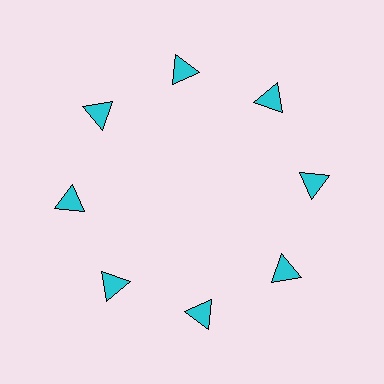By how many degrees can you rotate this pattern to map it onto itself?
The pattern maps onto itself every 45 degrees of rotation.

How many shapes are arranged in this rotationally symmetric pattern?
There are 8 shapes, arranged in 8 groups of 1.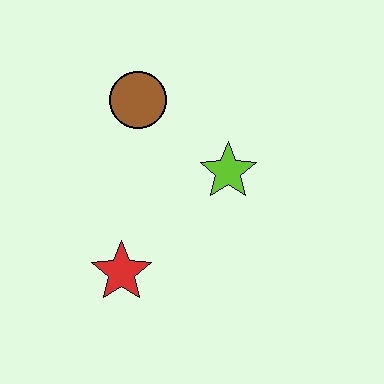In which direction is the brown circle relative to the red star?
The brown circle is above the red star.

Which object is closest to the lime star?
The brown circle is closest to the lime star.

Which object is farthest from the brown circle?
The red star is farthest from the brown circle.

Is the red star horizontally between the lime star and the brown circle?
No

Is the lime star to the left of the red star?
No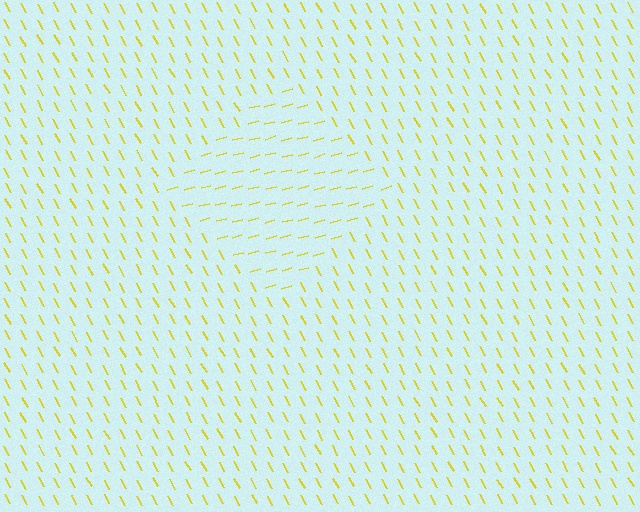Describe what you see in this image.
The image is filled with small yellow line segments. A diamond region in the image has lines oriented differently from the surrounding lines, creating a visible texture boundary.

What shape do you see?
I see a diamond.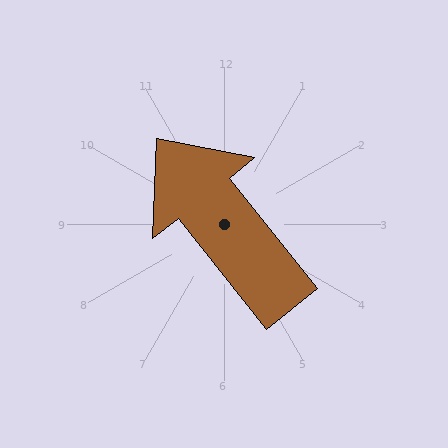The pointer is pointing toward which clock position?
Roughly 11 o'clock.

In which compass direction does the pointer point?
Northwest.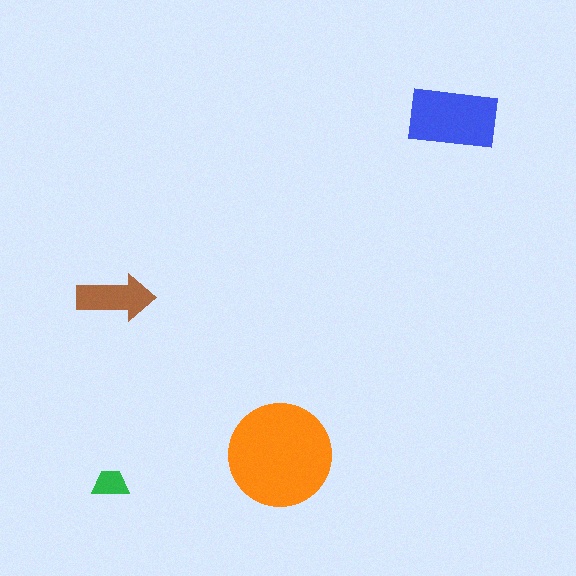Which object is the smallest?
The green trapezoid.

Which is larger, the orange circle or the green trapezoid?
The orange circle.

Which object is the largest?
The orange circle.